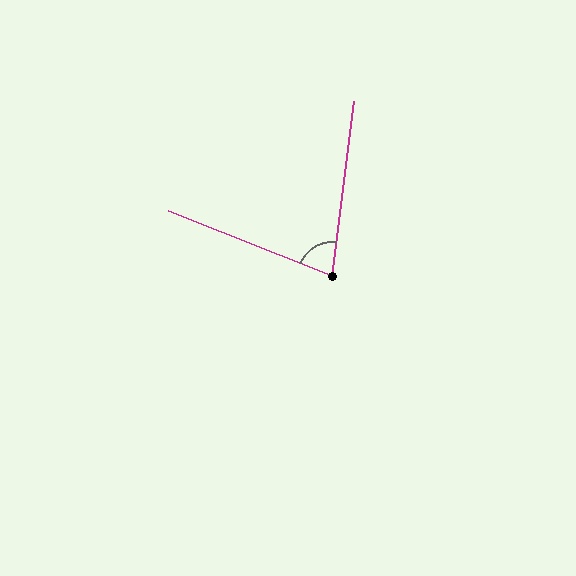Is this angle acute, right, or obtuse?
It is acute.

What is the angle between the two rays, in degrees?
Approximately 76 degrees.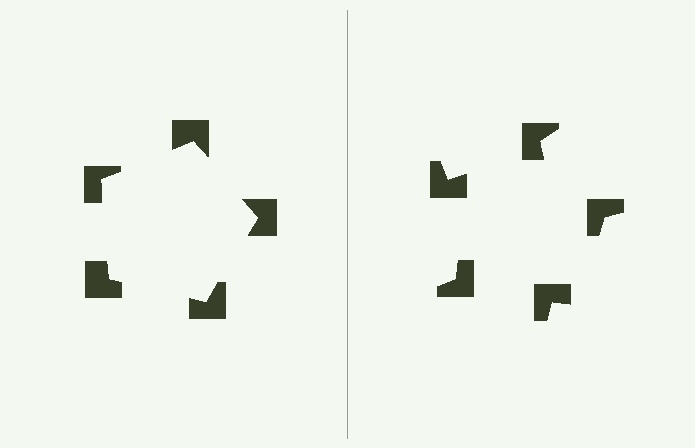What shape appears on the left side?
An illusory pentagon.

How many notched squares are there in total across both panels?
10 — 5 on each side.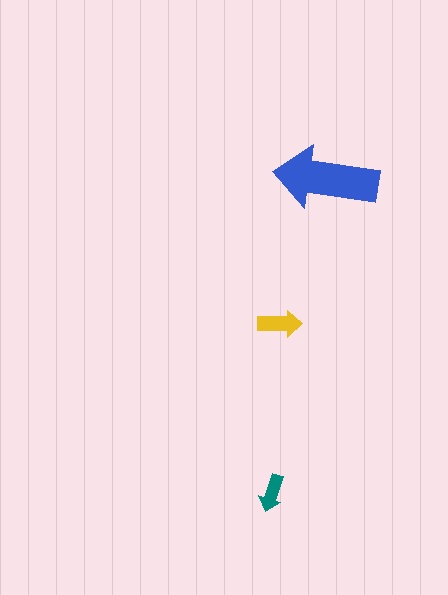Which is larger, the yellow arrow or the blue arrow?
The blue one.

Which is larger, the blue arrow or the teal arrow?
The blue one.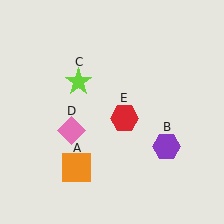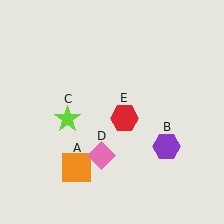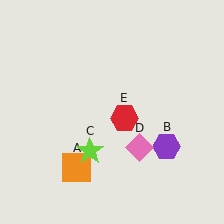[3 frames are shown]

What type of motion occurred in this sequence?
The lime star (object C), pink diamond (object D) rotated counterclockwise around the center of the scene.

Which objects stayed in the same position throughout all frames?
Orange square (object A) and purple hexagon (object B) and red hexagon (object E) remained stationary.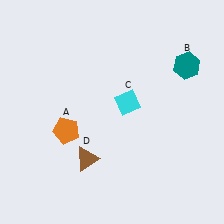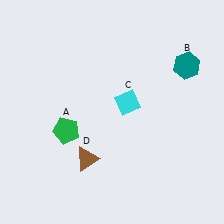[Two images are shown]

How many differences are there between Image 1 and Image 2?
There is 1 difference between the two images.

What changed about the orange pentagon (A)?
In Image 1, A is orange. In Image 2, it changed to green.